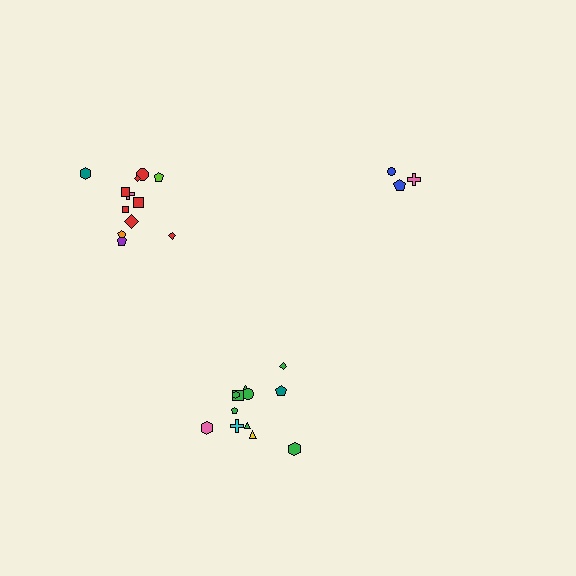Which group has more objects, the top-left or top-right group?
The top-left group.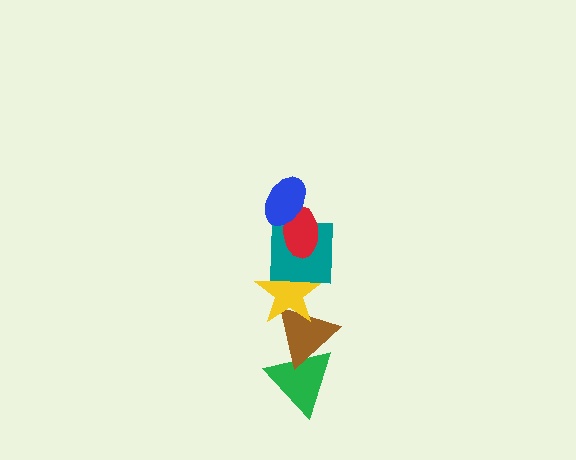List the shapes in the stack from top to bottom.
From top to bottom: the blue ellipse, the red ellipse, the teal square, the yellow star, the brown triangle, the green triangle.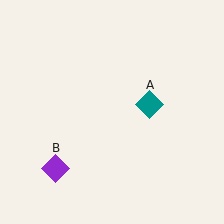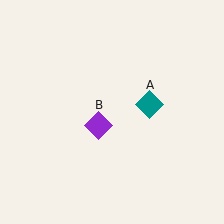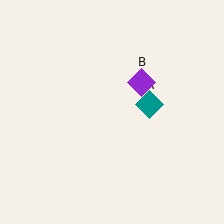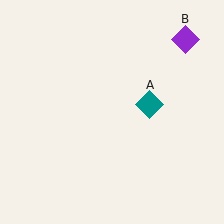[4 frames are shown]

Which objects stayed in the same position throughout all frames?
Teal diamond (object A) remained stationary.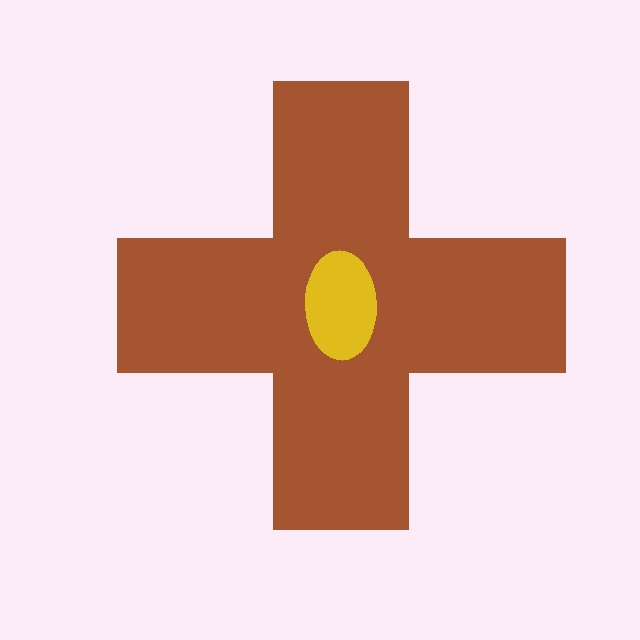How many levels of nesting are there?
2.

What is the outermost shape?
The brown cross.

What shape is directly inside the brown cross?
The yellow ellipse.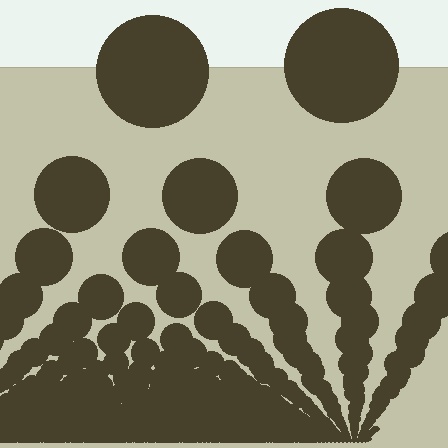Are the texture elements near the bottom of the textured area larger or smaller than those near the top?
Smaller. The gradient is inverted — elements near the bottom are smaller and denser.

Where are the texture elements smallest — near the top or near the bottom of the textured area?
Near the bottom.